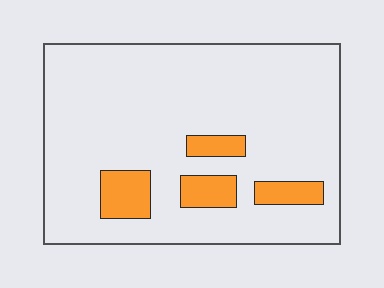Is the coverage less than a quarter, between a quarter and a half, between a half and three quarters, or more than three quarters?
Less than a quarter.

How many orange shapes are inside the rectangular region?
4.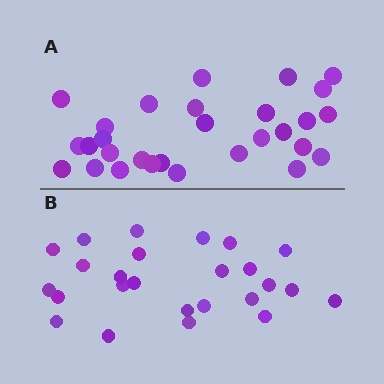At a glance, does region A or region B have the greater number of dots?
Region A (the top region) has more dots.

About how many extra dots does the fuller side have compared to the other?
Region A has about 4 more dots than region B.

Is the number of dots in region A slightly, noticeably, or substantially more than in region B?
Region A has only slightly more — the two regions are fairly close. The ratio is roughly 1.2 to 1.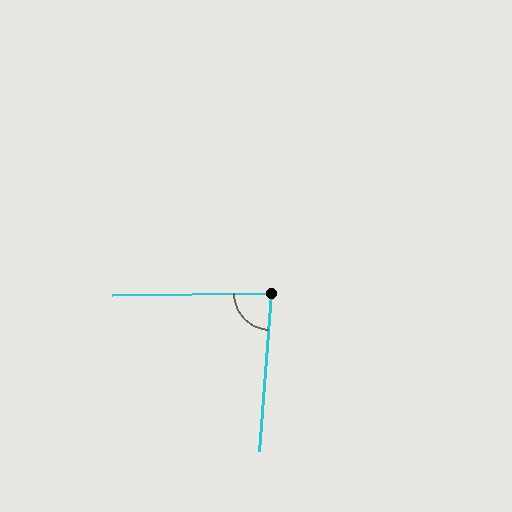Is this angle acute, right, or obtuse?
It is approximately a right angle.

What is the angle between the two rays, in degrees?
Approximately 85 degrees.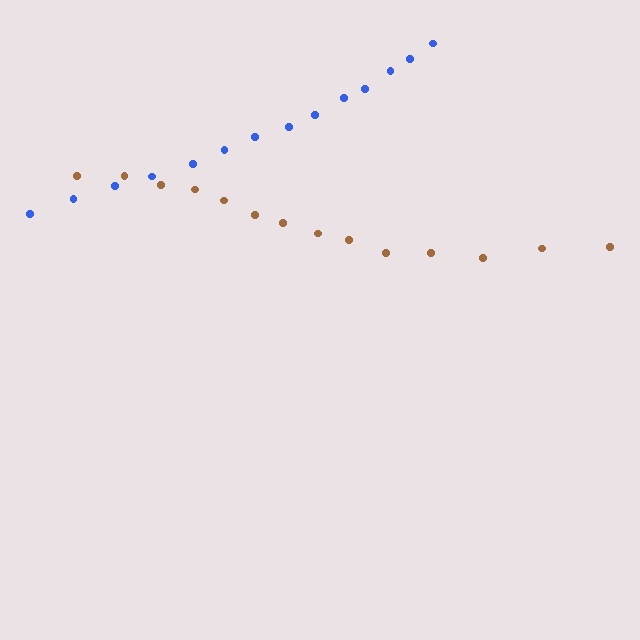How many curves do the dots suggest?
There are 2 distinct paths.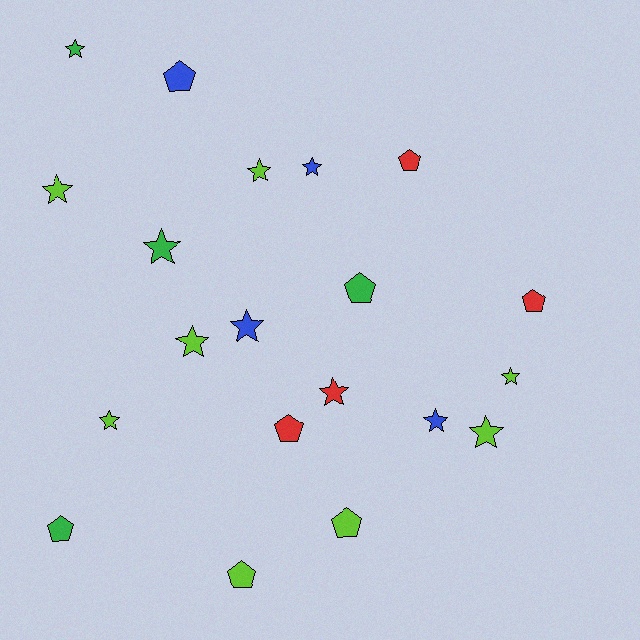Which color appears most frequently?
Lime, with 8 objects.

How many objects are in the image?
There are 20 objects.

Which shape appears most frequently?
Star, with 12 objects.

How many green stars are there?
There are 2 green stars.